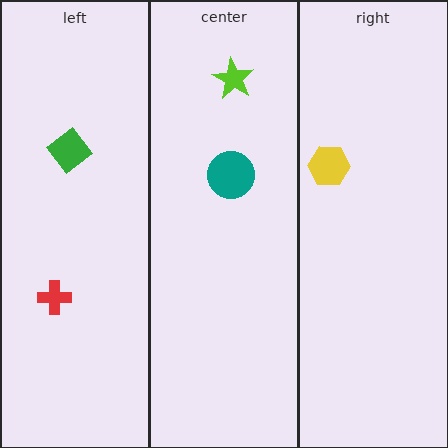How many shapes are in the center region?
2.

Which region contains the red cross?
The left region.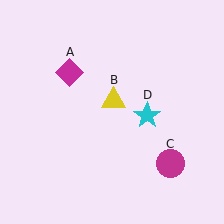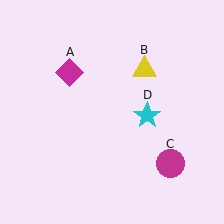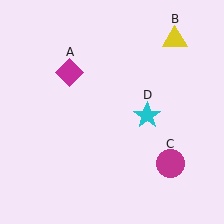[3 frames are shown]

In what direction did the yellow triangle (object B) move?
The yellow triangle (object B) moved up and to the right.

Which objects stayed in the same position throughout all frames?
Magenta diamond (object A) and magenta circle (object C) and cyan star (object D) remained stationary.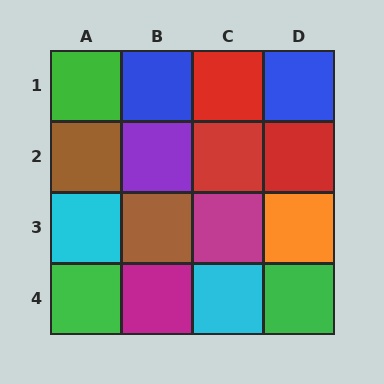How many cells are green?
3 cells are green.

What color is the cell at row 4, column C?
Cyan.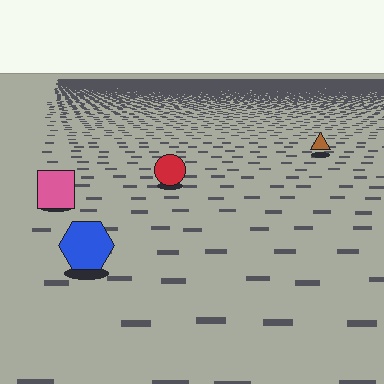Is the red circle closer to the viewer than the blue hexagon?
No. The blue hexagon is closer — you can tell from the texture gradient: the ground texture is coarser near it.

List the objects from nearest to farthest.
From nearest to farthest: the blue hexagon, the pink square, the red circle, the brown triangle.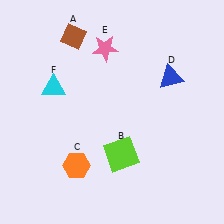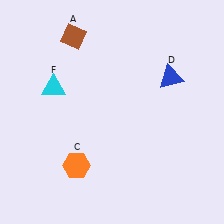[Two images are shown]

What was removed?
The lime square (B), the pink star (E) were removed in Image 2.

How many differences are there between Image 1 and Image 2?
There are 2 differences between the two images.